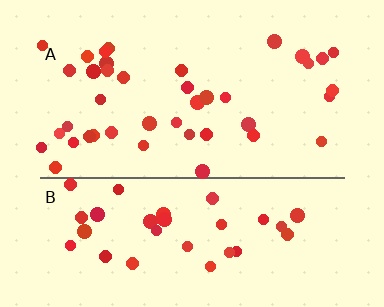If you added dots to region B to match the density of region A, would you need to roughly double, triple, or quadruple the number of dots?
Approximately double.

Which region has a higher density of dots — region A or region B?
A (the top).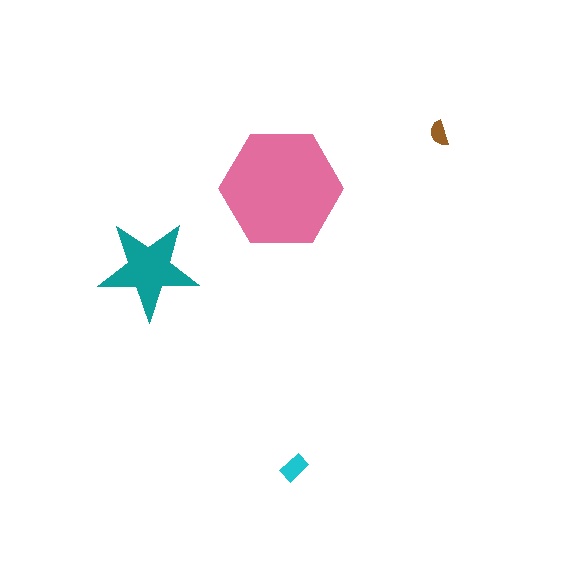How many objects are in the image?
There are 4 objects in the image.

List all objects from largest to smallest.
The pink hexagon, the teal star, the cyan rectangle, the brown semicircle.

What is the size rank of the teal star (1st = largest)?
2nd.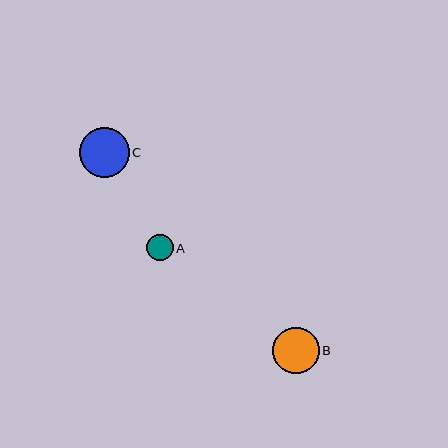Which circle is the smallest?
Circle A is the smallest with a size of approximately 26 pixels.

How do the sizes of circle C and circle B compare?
Circle C and circle B are approximately the same size.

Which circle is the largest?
Circle C is the largest with a size of approximately 50 pixels.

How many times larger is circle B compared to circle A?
Circle B is approximately 1.7 times the size of circle A.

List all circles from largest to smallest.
From largest to smallest: C, B, A.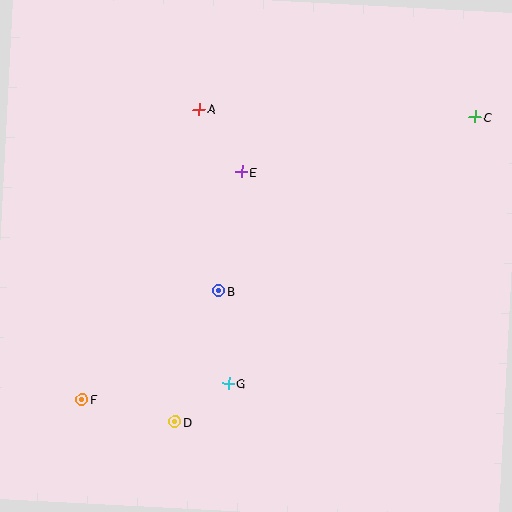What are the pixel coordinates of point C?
Point C is at (475, 117).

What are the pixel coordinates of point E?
Point E is at (242, 172).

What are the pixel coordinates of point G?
Point G is at (229, 383).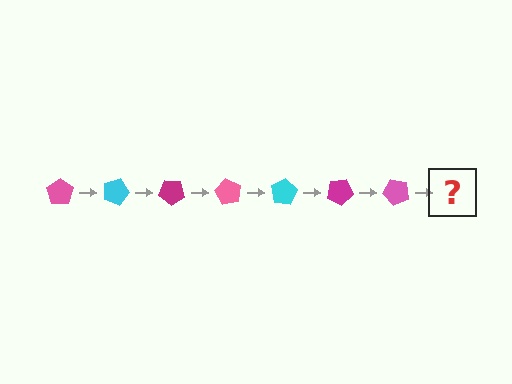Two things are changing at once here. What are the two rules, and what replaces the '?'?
The two rules are that it rotates 20 degrees each step and the color cycles through pink, cyan, and magenta. The '?' should be a cyan pentagon, rotated 140 degrees from the start.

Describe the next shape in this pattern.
It should be a cyan pentagon, rotated 140 degrees from the start.